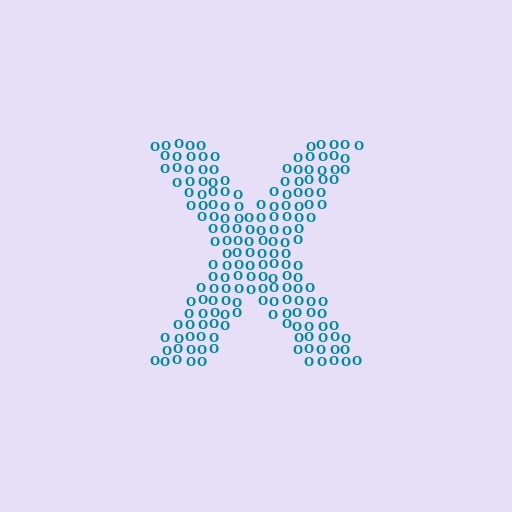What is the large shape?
The large shape is the letter X.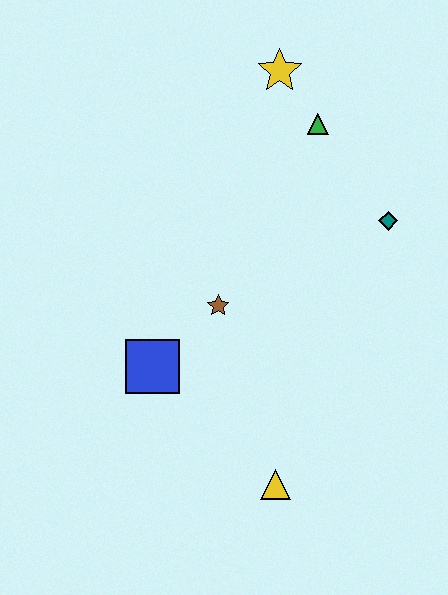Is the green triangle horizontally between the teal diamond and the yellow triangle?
Yes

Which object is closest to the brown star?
The blue square is closest to the brown star.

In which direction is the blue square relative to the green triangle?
The blue square is below the green triangle.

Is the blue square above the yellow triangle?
Yes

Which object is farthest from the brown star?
The yellow star is farthest from the brown star.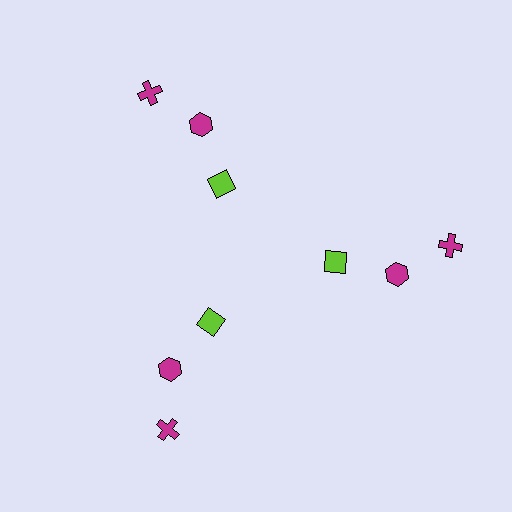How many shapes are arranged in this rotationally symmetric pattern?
There are 9 shapes, arranged in 3 groups of 3.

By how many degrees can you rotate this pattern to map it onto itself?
The pattern maps onto itself every 120 degrees of rotation.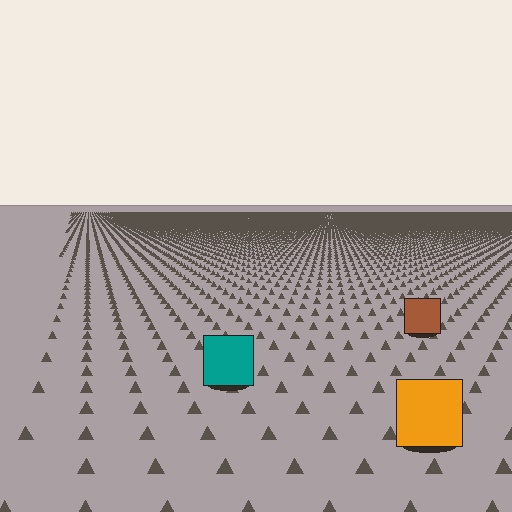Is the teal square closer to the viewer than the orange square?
No. The orange square is closer — you can tell from the texture gradient: the ground texture is coarser near it.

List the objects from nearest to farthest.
From nearest to farthest: the orange square, the teal square, the brown square.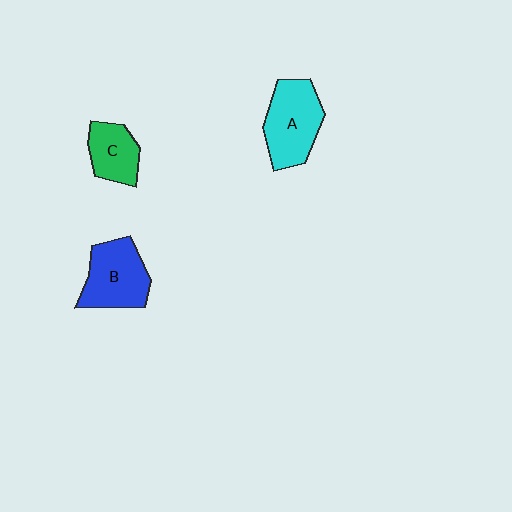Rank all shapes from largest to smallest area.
From largest to smallest: A (cyan), B (blue), C (green).